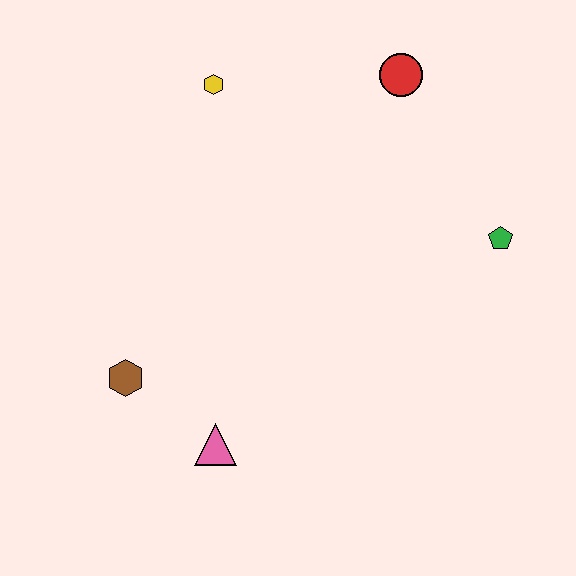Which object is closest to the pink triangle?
The brown hexagon is closest to the pink triangle.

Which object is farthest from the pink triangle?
The red circle is farthest from the pink triangle.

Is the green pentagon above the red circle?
No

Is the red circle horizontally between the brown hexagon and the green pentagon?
Yes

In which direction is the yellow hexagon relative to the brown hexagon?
The yellow hexagon is above the brown hexagon.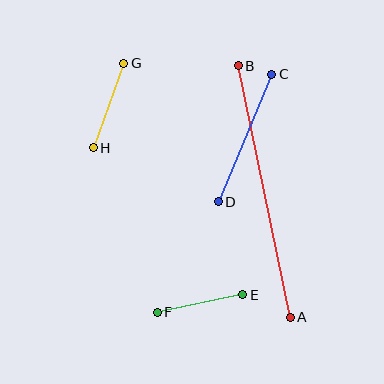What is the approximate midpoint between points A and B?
The midpoint is at approximately (264, 192) pixels.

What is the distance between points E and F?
The distance is approximately 87 pixels.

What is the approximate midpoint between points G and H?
The midpoint is at approximately (108, 105) pixels.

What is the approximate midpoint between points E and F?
The midpoint is at approximately (200, 304) pixels.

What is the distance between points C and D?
The distance is approximately 138 pixels.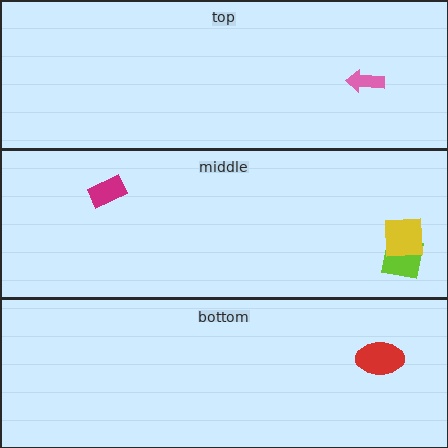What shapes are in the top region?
The pink arrow.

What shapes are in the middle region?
The magenta rectangle, the lime square, the yellow square.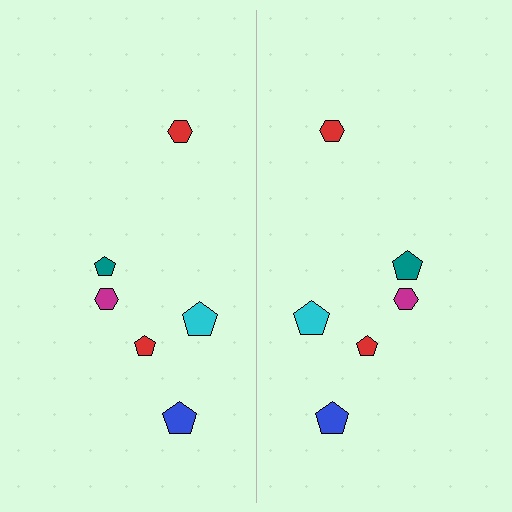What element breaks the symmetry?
The teal pentagon on the right side has a different size than its mirror counterpart.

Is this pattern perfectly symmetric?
No, the pattern is not perfectly symmetric. The teal pentagon on the right side has a different size than its mirror counterpart.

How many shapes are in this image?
There are 12 shapes in this image.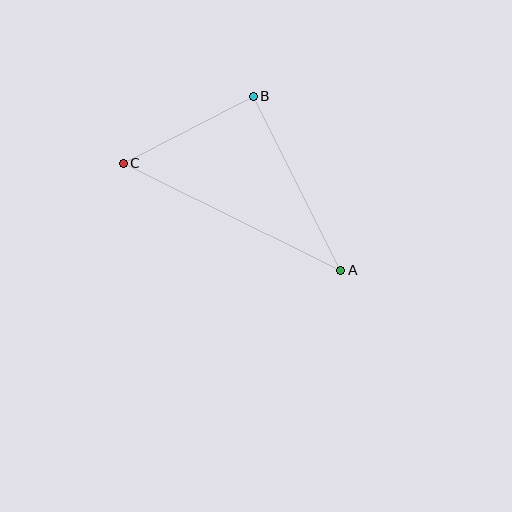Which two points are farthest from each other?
Points A and C are farthest from each other.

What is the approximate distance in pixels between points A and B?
The distance between A and B is approximately 195 pixels.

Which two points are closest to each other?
Points B and C are closest to each other.